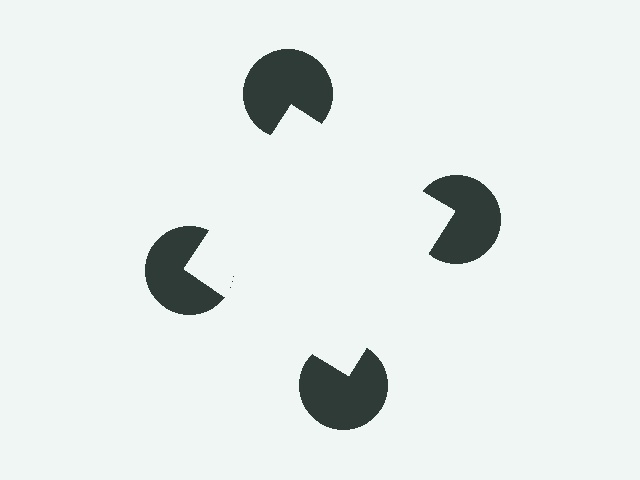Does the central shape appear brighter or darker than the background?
It typically appears slightly brighter than the background, even though no actual brightness change is drawn.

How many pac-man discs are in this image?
There are 4 — one at each vertex of the illusory square.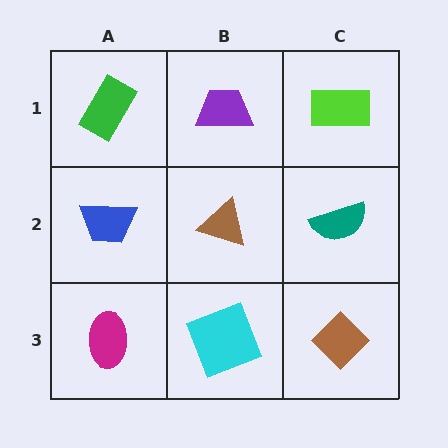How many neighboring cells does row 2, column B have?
4.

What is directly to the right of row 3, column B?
A brown diamond.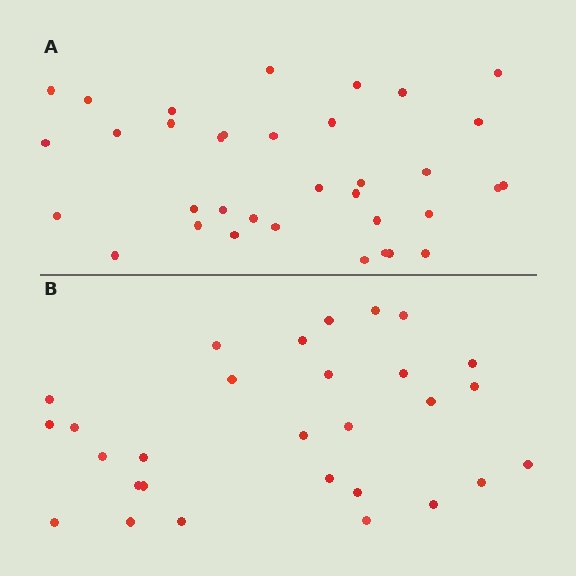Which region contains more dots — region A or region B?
Region A (the top region) has more dots.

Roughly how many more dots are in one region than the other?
Region A has about 6 more dots than region B.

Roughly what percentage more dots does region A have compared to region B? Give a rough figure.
About 20% more.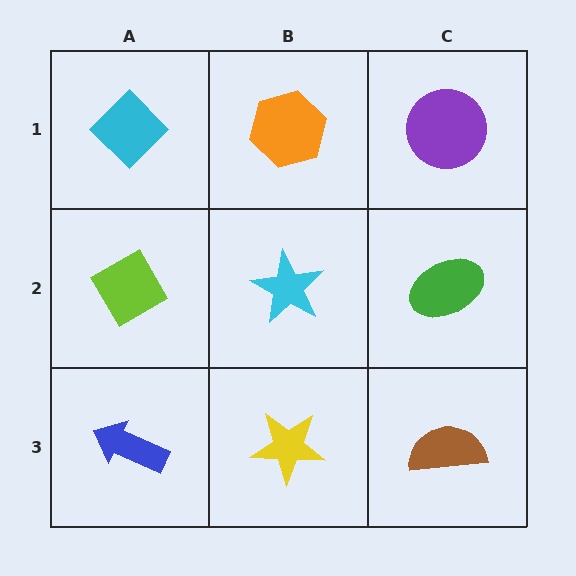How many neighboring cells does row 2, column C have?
3.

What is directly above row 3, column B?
A cyan star.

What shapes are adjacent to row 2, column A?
A cyan diamond (row 1, column A), a blue arrow (row 3, column A), a cyan star (row 2, column B).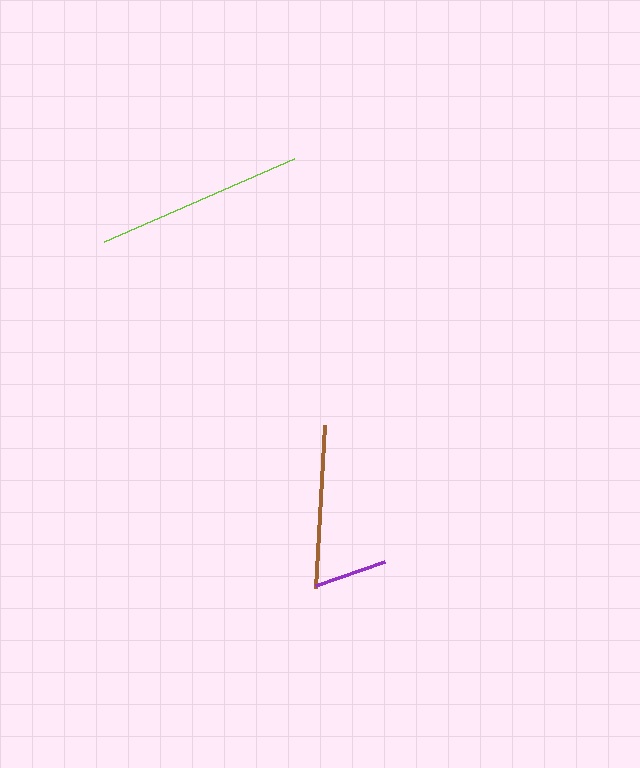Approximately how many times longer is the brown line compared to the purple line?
The brown line is approximately 2.2 times the length of the purple line.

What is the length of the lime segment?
The lime segment is approximately 207 pixels long.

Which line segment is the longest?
The lime line is the longest at approximately 207 pixels.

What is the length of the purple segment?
The purple segment is approximately 73 pixels long.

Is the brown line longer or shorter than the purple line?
The brown line is longer than the purple line.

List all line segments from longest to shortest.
From longest to shortest: lime, brown, purple.